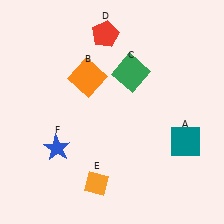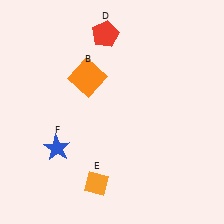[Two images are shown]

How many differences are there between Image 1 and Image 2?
There are 2 differences between the two images.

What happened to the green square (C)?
The green square (C) was removed in Image 2. It was in the top-right area of Image 1.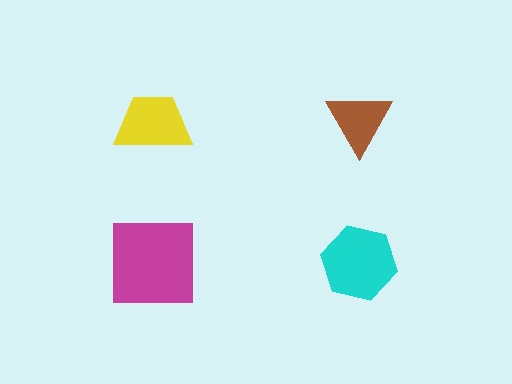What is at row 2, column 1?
A magenta square.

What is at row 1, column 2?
A brown triangle.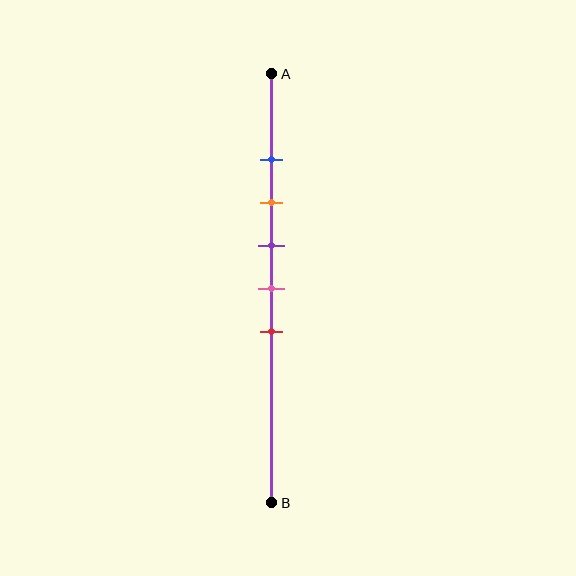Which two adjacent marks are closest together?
The blue and orange marks are the closest adjacent pair.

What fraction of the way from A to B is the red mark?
The red mark is approximately 60% (0.6) of the way from A to B.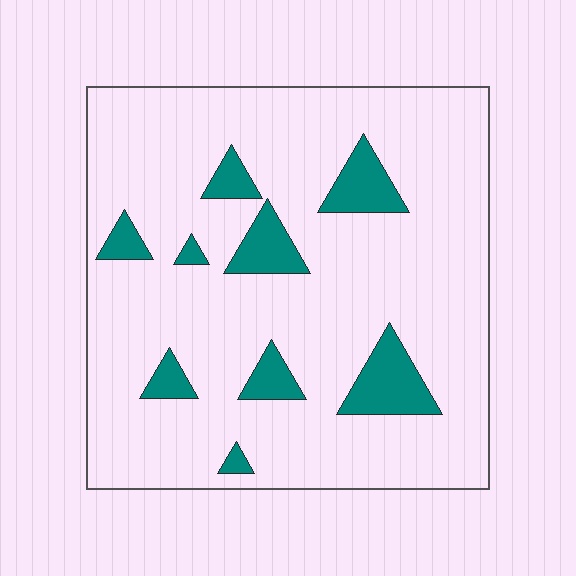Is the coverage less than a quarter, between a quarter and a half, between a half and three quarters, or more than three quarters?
Less than a quarter.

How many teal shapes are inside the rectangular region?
9.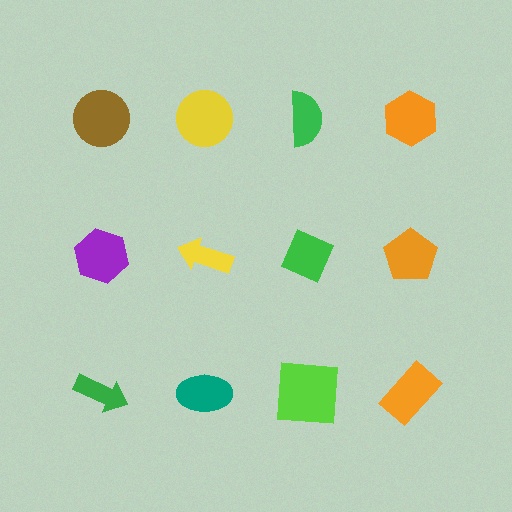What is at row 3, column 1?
A green arrow.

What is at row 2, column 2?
A yellow arrow.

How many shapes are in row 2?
4 shapes.